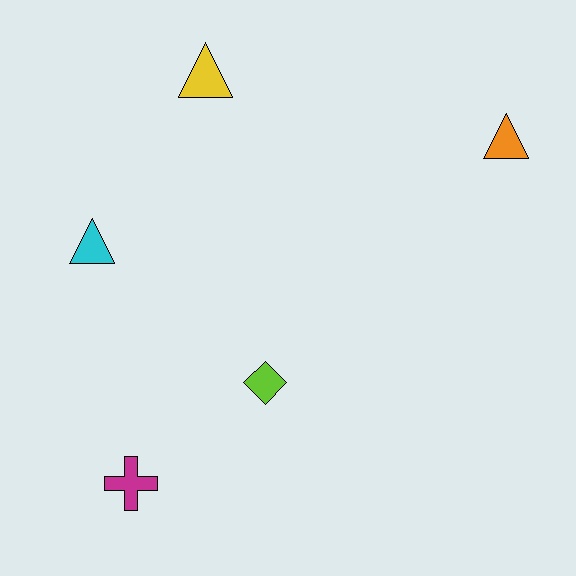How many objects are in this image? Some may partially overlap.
There are 5 objects.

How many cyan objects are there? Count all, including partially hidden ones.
There is 1 cyan object.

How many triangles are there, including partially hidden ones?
There are 3 triangles.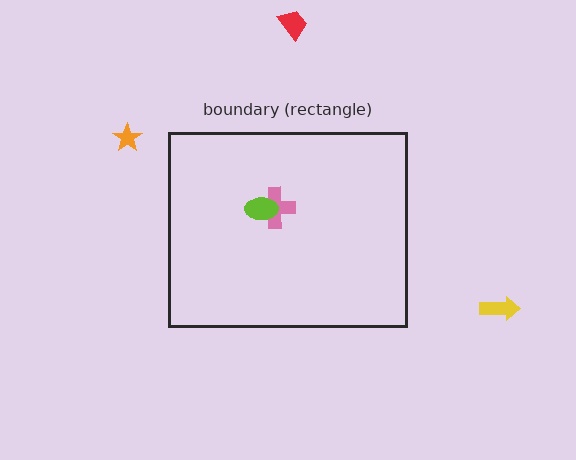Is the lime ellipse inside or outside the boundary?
Inside.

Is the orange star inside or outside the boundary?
Outside.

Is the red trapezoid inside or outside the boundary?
Outside.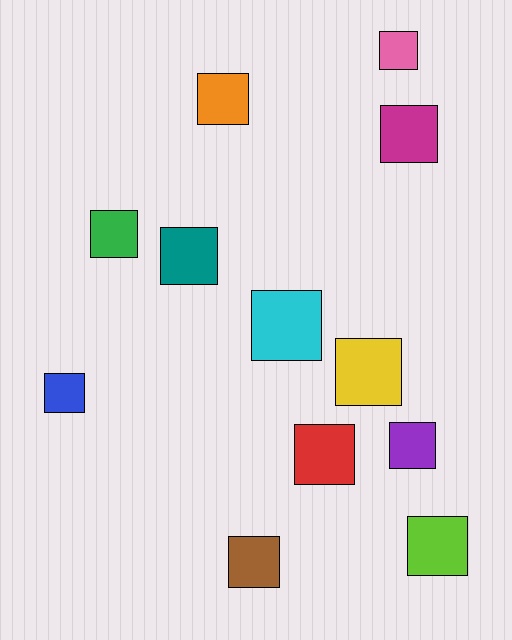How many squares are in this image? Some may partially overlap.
There are 12 squares.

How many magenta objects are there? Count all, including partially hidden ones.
There is 1 magenta object.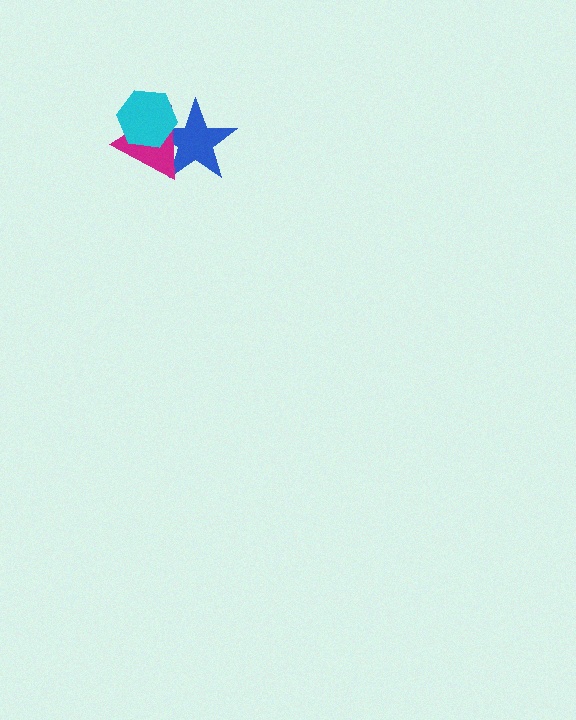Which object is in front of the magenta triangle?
The cyan hexagon is in front of the magenta triangle.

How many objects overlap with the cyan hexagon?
2 objects overlap with the cyan hexagon.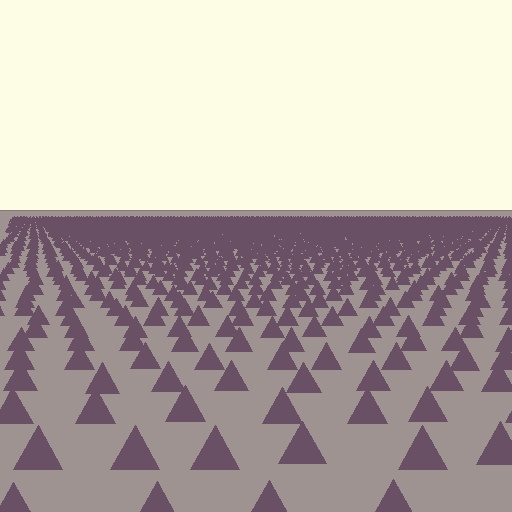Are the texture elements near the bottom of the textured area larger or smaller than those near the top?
Larger. Near the bottom, elements are closer to the viewer and appear at a bigger on-screen size.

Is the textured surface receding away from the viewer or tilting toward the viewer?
The surface is receding away from the viewer. Texture elements get smaller and denser toward the top.